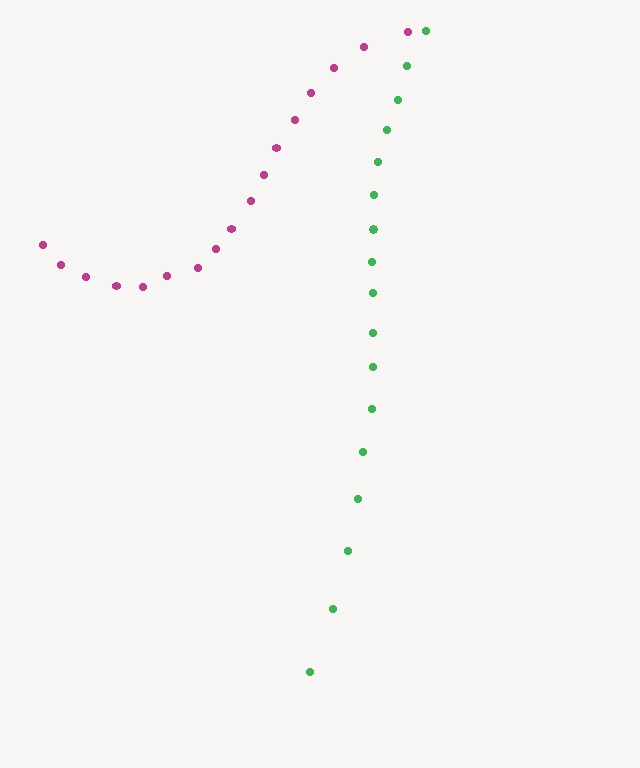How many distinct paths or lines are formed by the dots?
There are 2 distinct paths.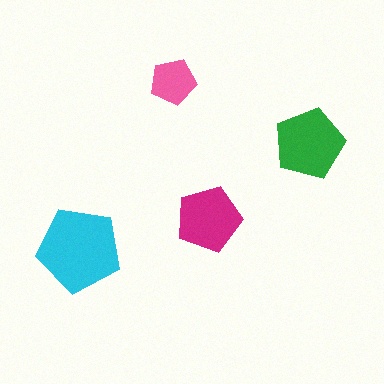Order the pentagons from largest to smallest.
the cyan one, the green one, the magenta one, the pink one.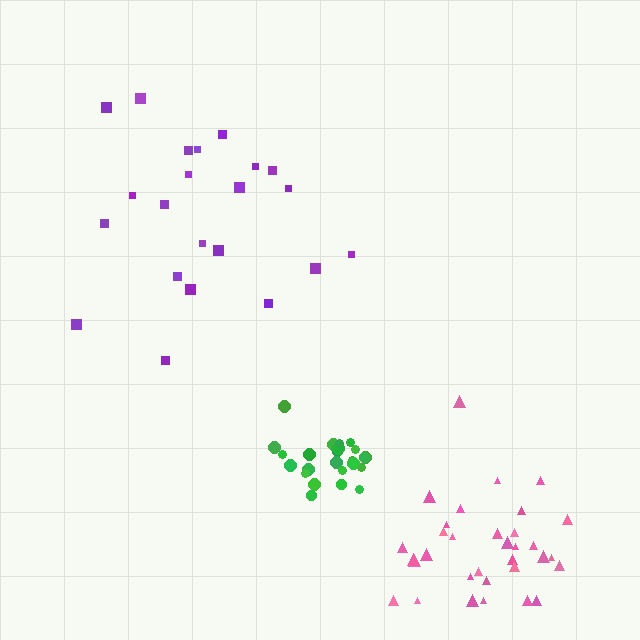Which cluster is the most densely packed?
Green.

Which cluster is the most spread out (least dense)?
Purple.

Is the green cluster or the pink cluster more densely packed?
Green.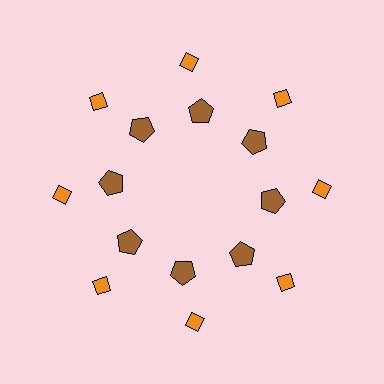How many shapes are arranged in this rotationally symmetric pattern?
There are 16 shapes, arranged in 8 groups of 2.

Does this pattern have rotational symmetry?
Yes, this pattern has 8-fold rotational symmetry. It looks the same after rotating 45 degrees around the center.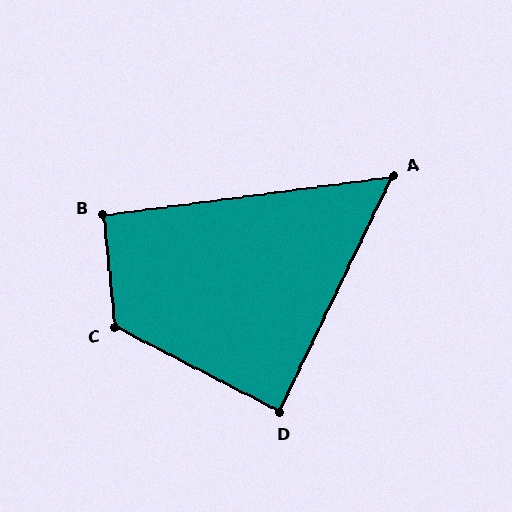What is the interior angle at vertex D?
Approximately 88 degrees (approximately right).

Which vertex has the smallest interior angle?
A, at approximately 57 degrees.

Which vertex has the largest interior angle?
C, at approximately 123 degrees.